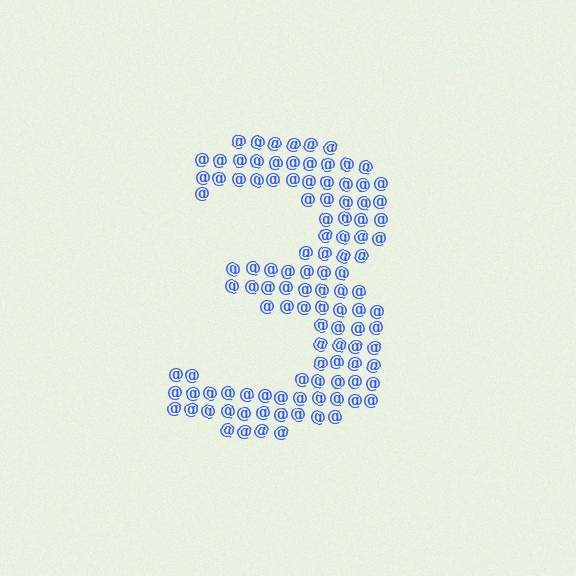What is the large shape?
The large shape is the digit 3.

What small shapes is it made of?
It is made of small at signs.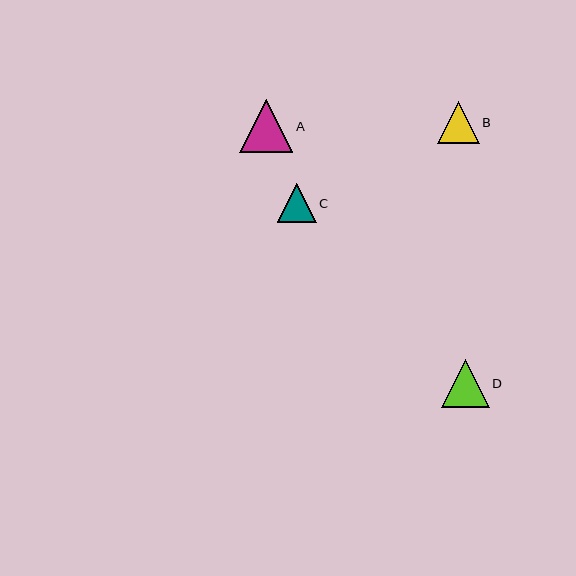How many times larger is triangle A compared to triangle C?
Triangle A is approximately 1.4 times the size of triangle C.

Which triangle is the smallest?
Triangle C is the smallest with a size of approximately 39 pixels.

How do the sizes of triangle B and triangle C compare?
Triangle B and triangle C are approximately the same size.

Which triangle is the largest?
Triangle A is the largest with a size of approximately 53 pixels.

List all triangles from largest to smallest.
From largest to smallest: A, D, B, C.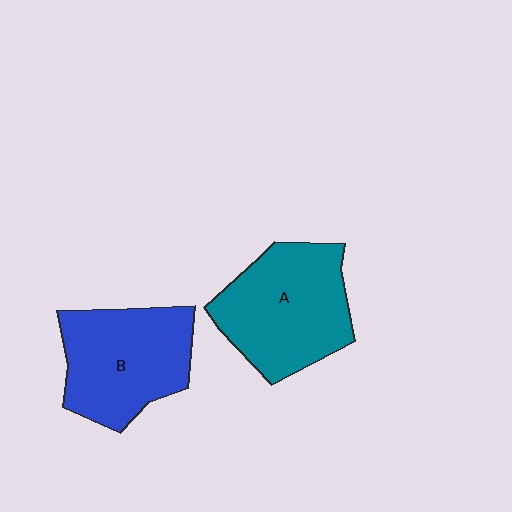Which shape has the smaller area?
Shape B (blue).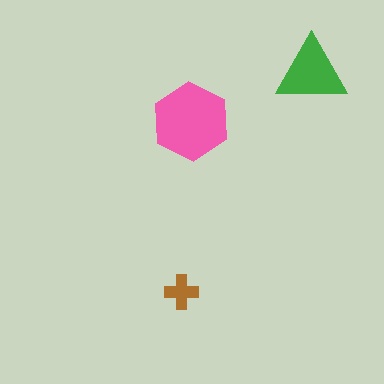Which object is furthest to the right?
The green triangle is rightmost.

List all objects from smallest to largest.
The brown cross, the green triangle, the pink hexagon.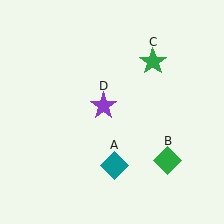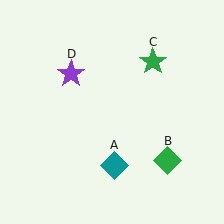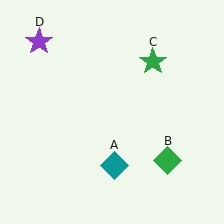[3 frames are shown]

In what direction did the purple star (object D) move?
The purple star (object D) moved up and to the left.